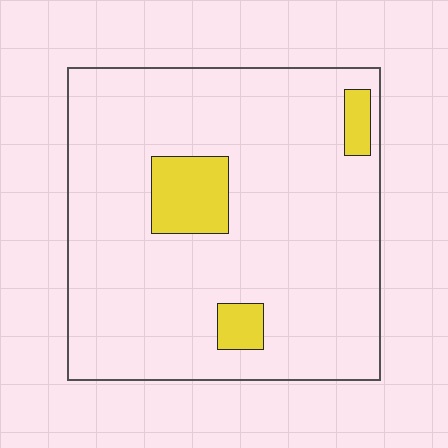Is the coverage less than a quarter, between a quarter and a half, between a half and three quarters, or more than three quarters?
Less than a quarter.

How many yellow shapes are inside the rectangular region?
3.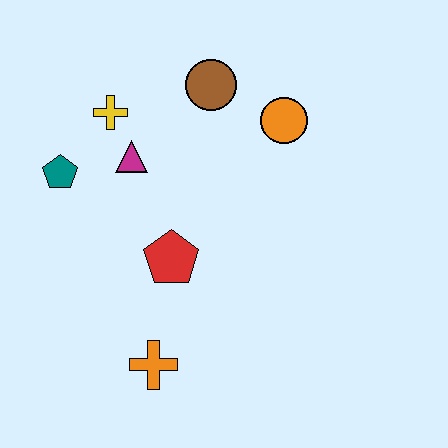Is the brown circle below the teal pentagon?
No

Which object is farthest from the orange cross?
The brown circle is farthest from the orange cross.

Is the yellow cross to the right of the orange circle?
No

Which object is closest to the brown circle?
The orange circle is closest to the brown circle.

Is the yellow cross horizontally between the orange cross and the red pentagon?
No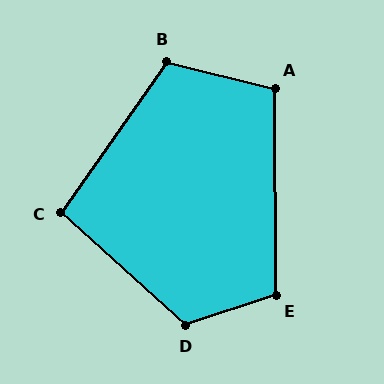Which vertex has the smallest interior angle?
C, at approximately 97 degrees.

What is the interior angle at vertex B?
Approximately 111 degrees (obtuse).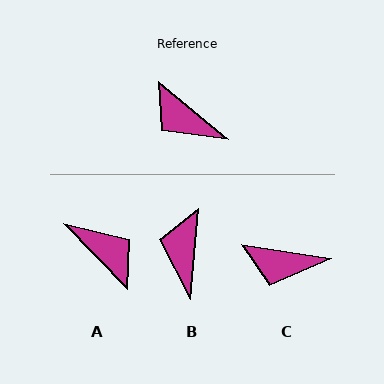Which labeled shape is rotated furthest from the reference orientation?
A, about 174 degrees away.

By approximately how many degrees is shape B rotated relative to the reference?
Approximately 55 degrees clockwise.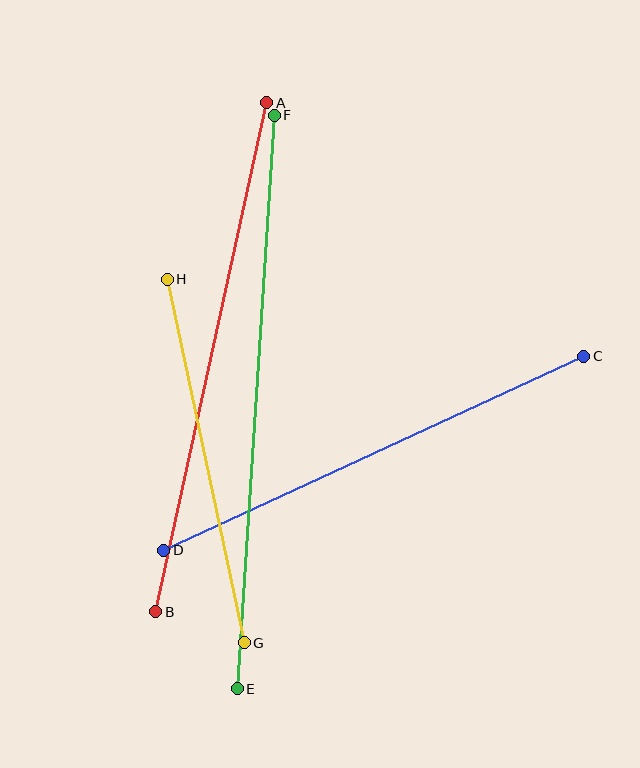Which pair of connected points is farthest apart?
Points E and F are farthest apart.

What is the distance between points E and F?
The distance is approximately 575 pixels.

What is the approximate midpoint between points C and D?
The midpoint is at approximately (374, 453) pixels.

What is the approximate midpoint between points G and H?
The midpoint is at approximately (206, 461) pixels.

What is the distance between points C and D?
The distance is approximately 463 pixels.